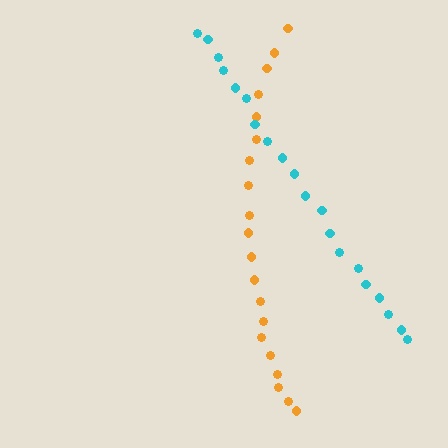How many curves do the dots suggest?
There are 2 distinct paths.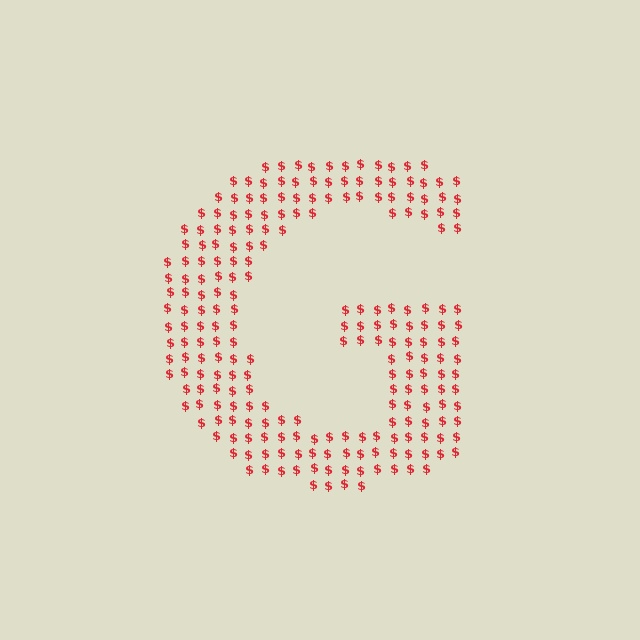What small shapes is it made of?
It is made of small dollar signs.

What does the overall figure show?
The overall figure shows the letter G.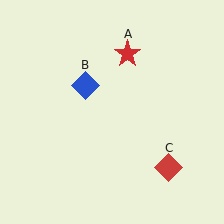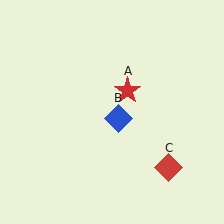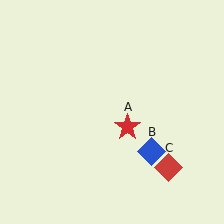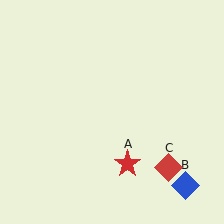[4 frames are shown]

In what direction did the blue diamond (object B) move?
The blue diamond (object B) moved down and to the right.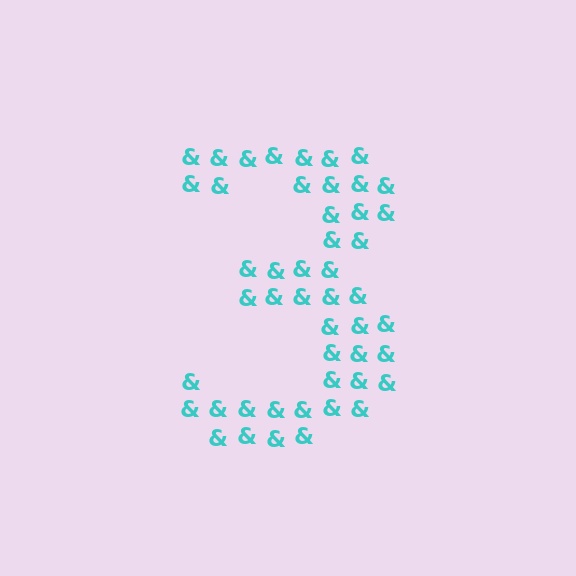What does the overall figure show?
The overall figure shows the digit 3.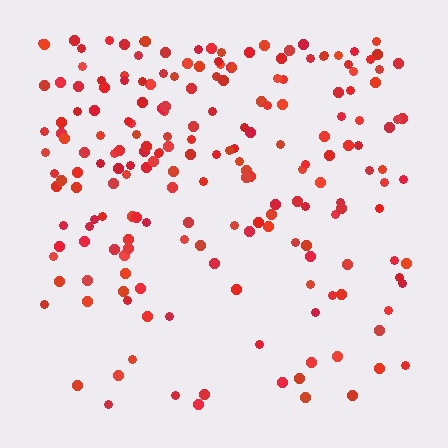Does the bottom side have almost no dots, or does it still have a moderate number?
Still a moderate number, just noticeably fewer than the top.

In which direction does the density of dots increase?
From bottom to top, with the top side densest.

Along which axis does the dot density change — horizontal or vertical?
Vertical.